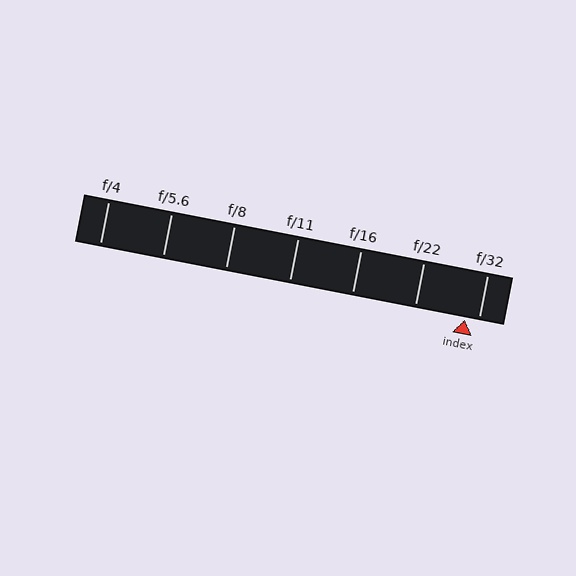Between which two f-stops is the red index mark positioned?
The index mark is between f/22 and f/32.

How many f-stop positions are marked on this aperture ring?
There are 7 f-stop positions marked.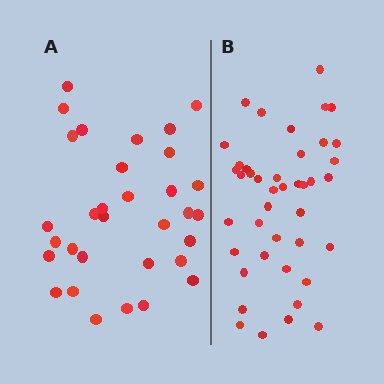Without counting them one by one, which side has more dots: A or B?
Region B (the right region) has more dots.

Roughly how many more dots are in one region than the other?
Region B has roughly 10 or so more dots than region A.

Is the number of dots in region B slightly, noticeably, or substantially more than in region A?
Region B has noticeably more, but not dramatically so. The ratio is roughly 1.3 to 1.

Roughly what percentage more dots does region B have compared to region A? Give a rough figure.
About 30% more.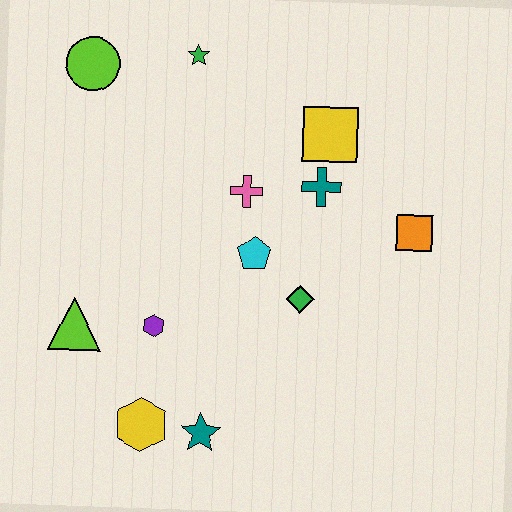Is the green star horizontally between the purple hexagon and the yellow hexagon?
No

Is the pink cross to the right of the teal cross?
No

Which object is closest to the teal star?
The yellow hexagon is closest to the teal star.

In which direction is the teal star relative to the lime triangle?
The teal star is to the right of the lime triangle.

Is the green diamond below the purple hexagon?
No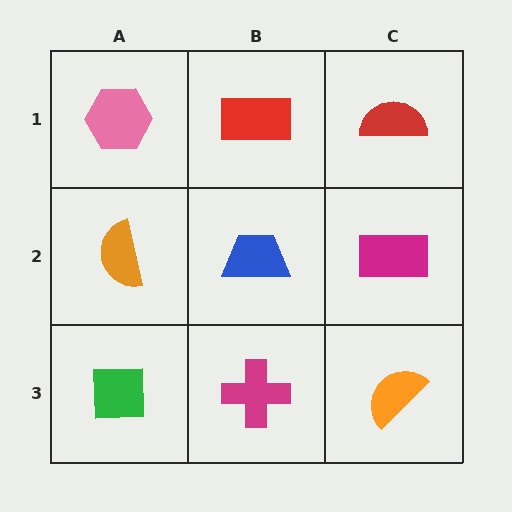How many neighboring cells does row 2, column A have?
3.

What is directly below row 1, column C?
A magenta rectangle.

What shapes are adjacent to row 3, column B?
A blue trapezoid (row 2, column B), a green square (row 3, column A), an orange semicircle (row 3, column C).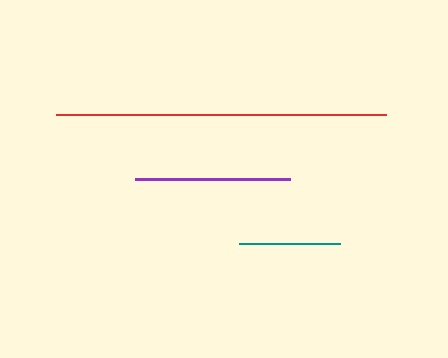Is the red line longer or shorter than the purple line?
The red line is longer than the purple line.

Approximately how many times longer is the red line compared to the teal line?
The red line is approximately 3.3 times the length of the teal line.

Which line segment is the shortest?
The teal line is the shortest at approximately 101 pixels.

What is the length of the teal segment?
The teal segment is approximately 101 pixels long.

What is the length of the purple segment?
The purple segment is approximately 156 pixels long.